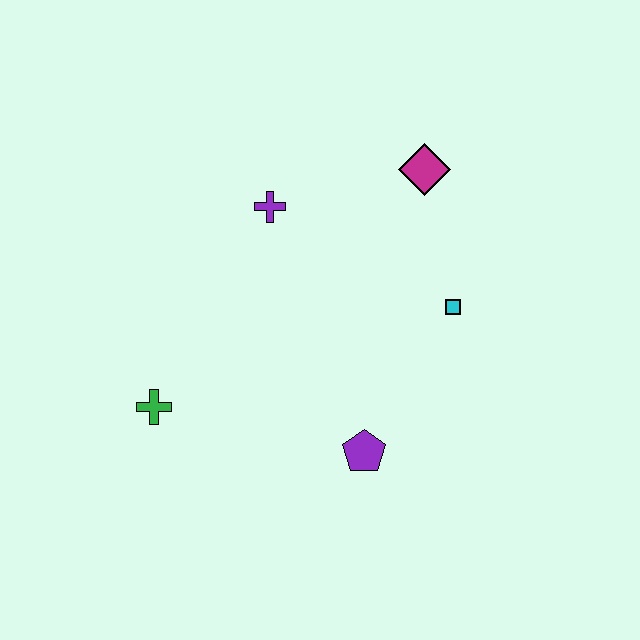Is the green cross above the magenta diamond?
No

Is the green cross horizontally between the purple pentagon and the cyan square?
No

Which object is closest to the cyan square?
The magenta diamond is closest to the cyan square.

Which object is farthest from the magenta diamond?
The green cross is farthest from the magenta diamond.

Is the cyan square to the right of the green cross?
Yes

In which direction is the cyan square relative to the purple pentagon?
The cyan square is above the purple pentagon.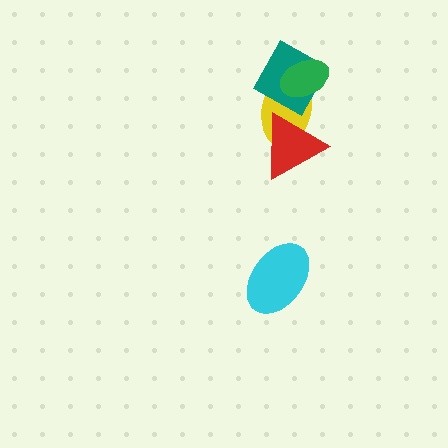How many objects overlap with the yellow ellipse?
3 objects overlap with the yellow ellipse.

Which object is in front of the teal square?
The green ellipse is in front of the teal square.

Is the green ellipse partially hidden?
No, no other shape covers it.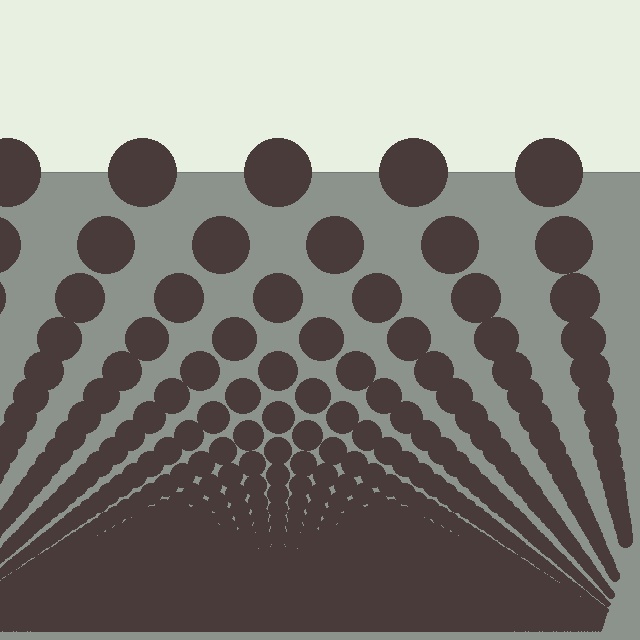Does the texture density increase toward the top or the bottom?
Density increases toward the bottom.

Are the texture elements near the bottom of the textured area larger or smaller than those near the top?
Smaller. The gradient is inverted — elements near the bottom are smaller and denser.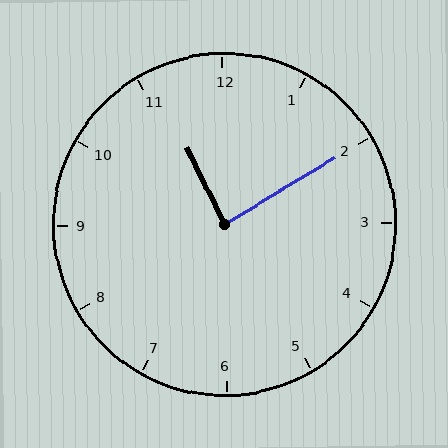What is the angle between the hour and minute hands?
Approximately 85 degrees.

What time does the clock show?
11:10.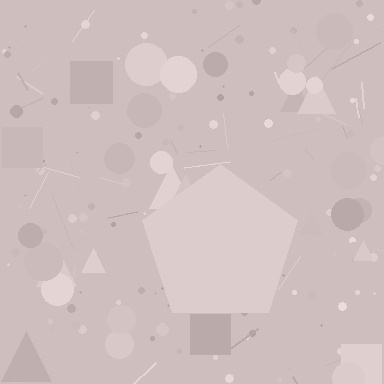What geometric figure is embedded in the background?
A pentagon is embedded in the background.